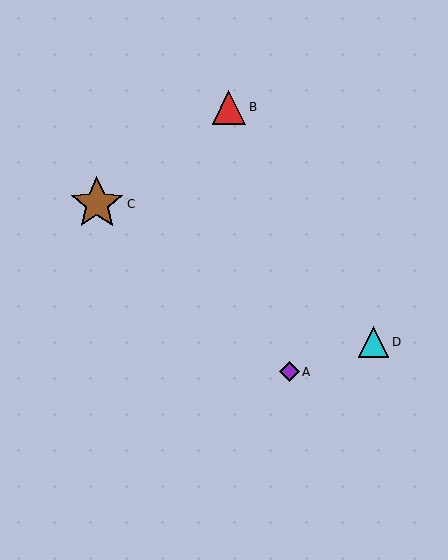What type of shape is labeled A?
Shape A is a purple diamond.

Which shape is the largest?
The brown star (labeled C) is the largest.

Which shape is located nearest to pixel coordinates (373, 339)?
The cyan triangle (labeled D) at (374, 342) is nearest to that location.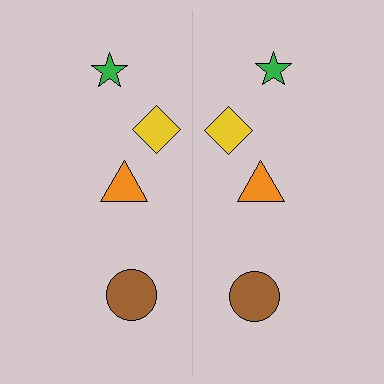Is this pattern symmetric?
Yes, this pattern has bilateral (reflection) symmetry.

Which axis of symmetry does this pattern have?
The pattern has a vertical axis of symmetry running through the center of the image.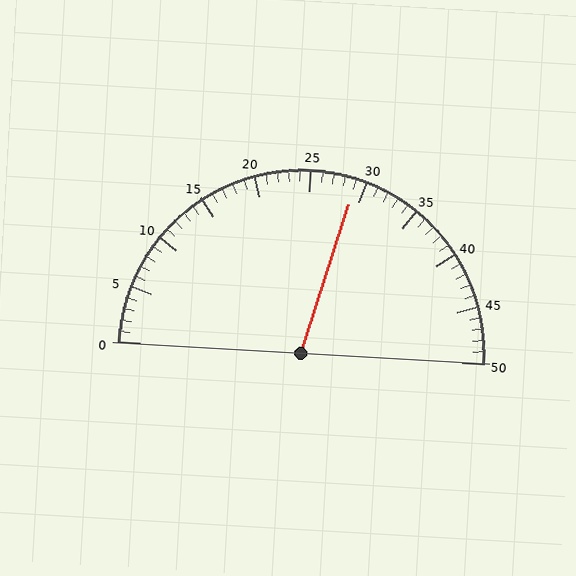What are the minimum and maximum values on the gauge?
The gauge ranges from 0 to 50.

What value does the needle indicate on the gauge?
The needle indicates approximately 29.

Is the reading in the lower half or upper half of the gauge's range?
The reading is in the upper half of the range (0 to 50).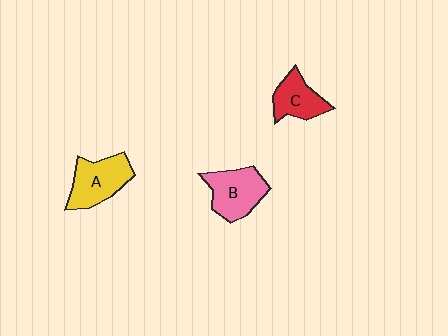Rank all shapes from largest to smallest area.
From largest to smallest: A (yellow), B (pink), C (red).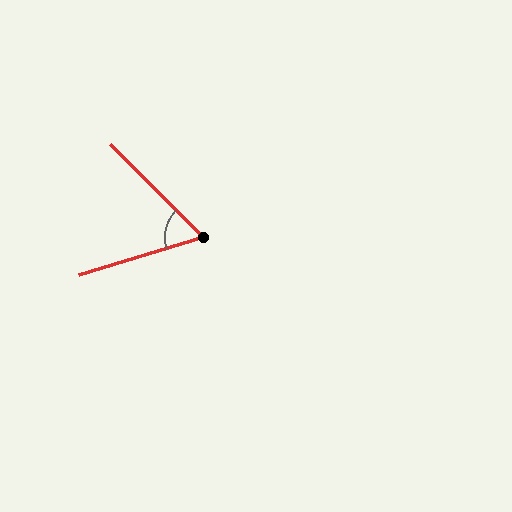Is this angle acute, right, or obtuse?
It is acute.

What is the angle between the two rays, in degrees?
Approximately 62 degrees.